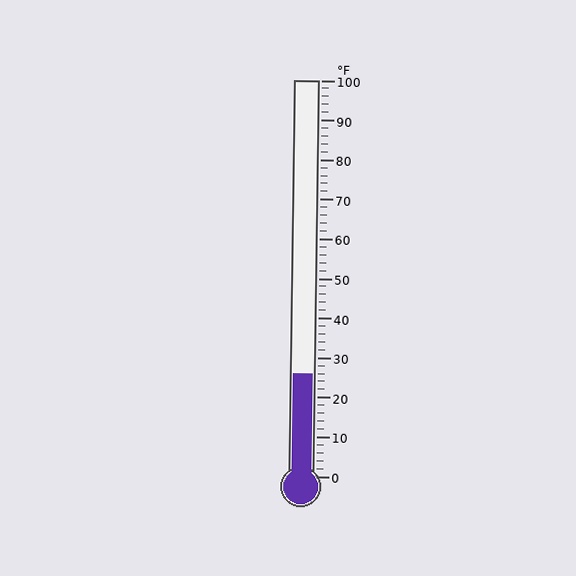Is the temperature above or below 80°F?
The temperature is below 80°F.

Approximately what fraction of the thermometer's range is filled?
The thermometer is filled to approximately 25% of its range.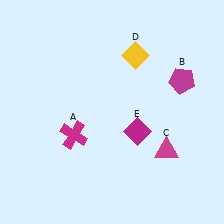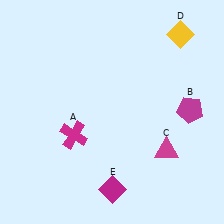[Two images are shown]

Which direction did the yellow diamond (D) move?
The yellow diamond (D) moved right.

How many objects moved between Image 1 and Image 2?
3 objects moved between the two images.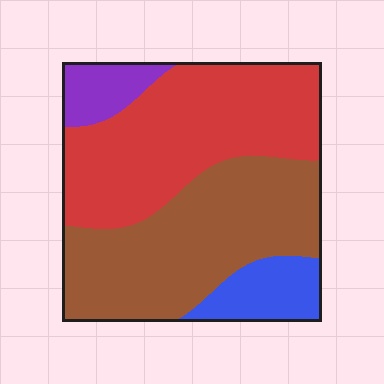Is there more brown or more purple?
Brown.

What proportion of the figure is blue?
Blue covers 10% of the figure.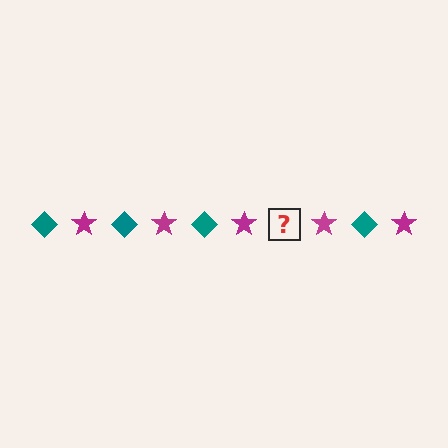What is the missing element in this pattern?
The missing element is a teal diamond.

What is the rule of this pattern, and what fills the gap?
The rule is that the pattern alternates between teal diamond and magenta star. The gap should be filled with a teal diamond.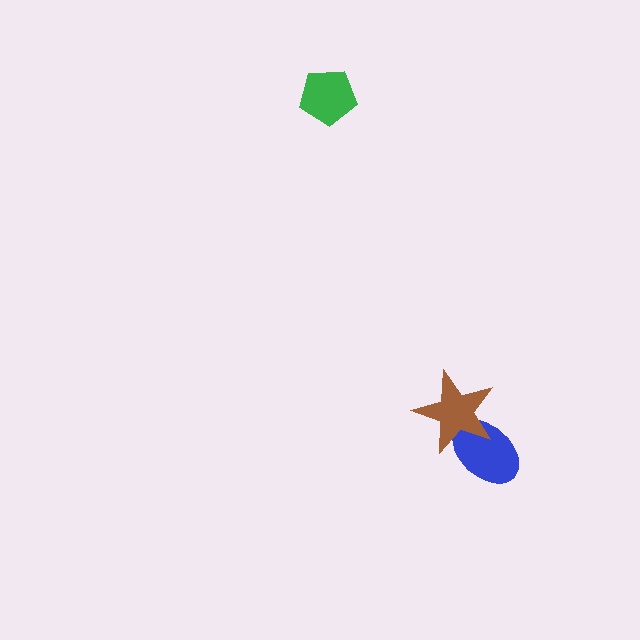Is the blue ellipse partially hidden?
Yes, it is partially covered by another shape.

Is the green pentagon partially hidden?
No, no other shape covers it.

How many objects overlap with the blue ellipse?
1 object overlaps with the blue ellipse.